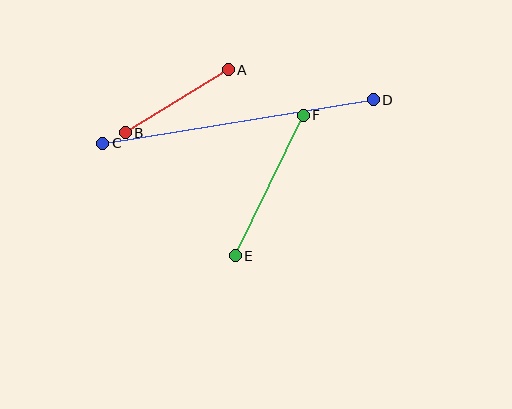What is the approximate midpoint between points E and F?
The midpoint is at approximately (269, 185) pixels.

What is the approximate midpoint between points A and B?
The midpoint is at approximately (177, 101) pixels.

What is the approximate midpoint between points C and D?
The midpoint is at approximately (238, 121) pixels.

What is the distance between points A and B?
The distance is approximately 121 pixels.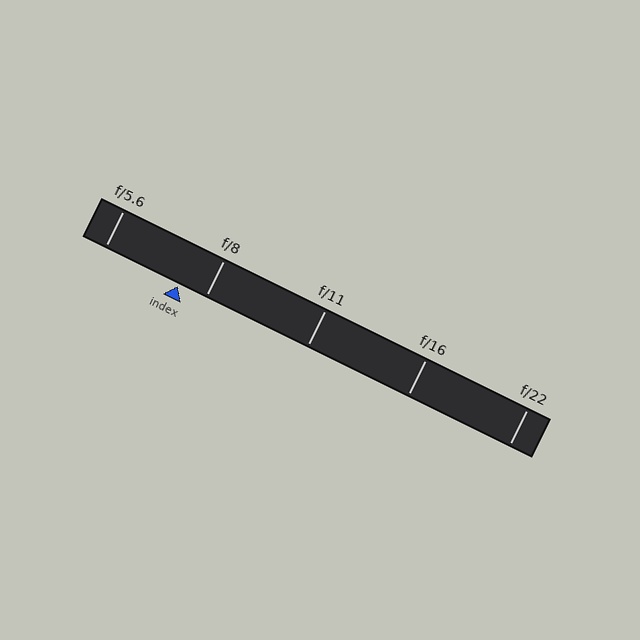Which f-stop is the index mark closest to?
The index mark is closest to f/8.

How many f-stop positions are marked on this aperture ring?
There are 5 f-stop positions marked.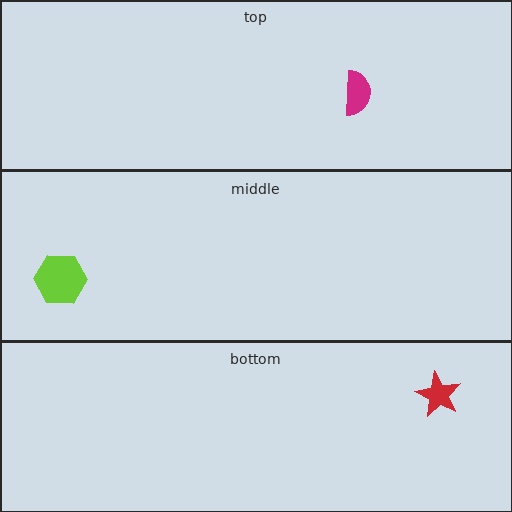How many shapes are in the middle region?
1.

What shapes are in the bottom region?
The red star.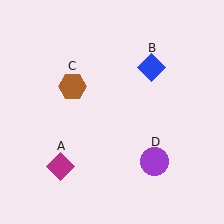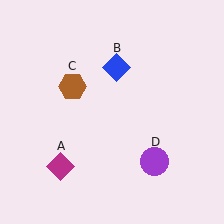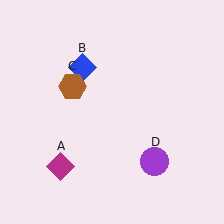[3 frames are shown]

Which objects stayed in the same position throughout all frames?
Magenta diamond (object A) and brown hexagon (object C) and purple circle (object D) remained stationary.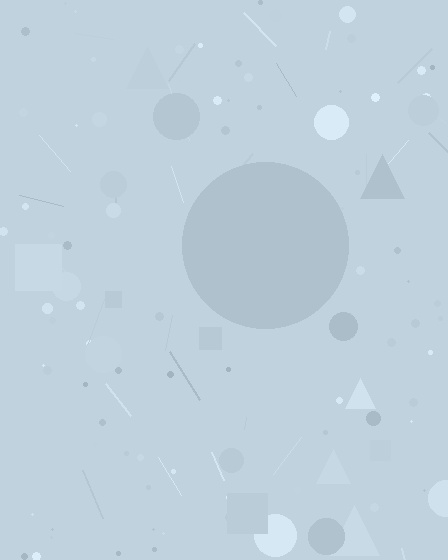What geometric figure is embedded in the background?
A circle is embedded in the background.